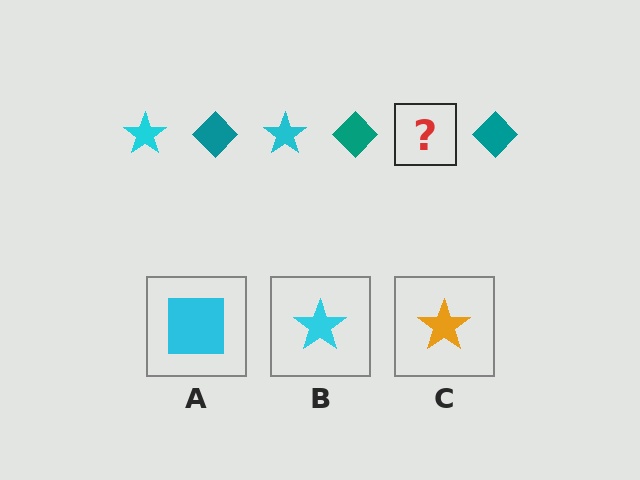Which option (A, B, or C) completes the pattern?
B.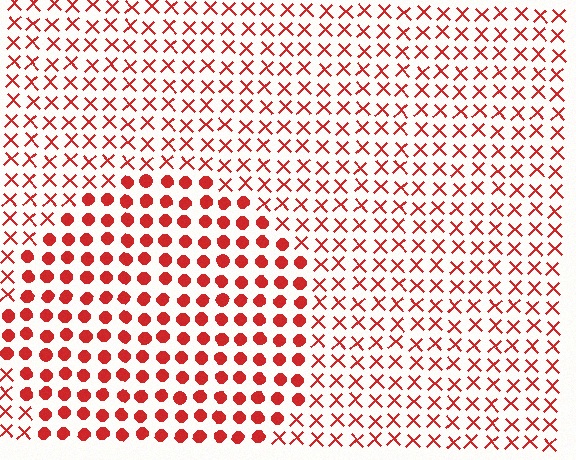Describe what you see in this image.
The image is filled with small red elements arranged in a uniform grid. A circle-shaped region contains circles, while the surrounding area contains X marks. The boundary is defined purely by the change in element shape.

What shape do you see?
I see a circle.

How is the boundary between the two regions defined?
The boundary is defined by a change in element shape: circles inside vs. X marks outside. All elements share the same color and spacing.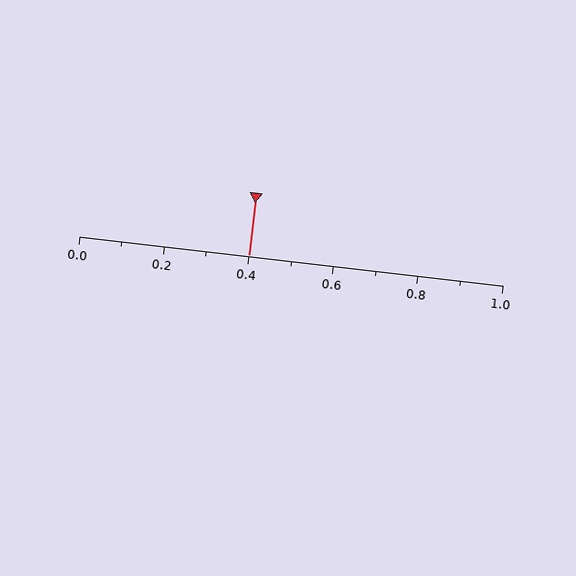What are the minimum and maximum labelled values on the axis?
The axis runs from 0.0 to 1.0.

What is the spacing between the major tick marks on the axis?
The major ticks are spaced 0.2 apart.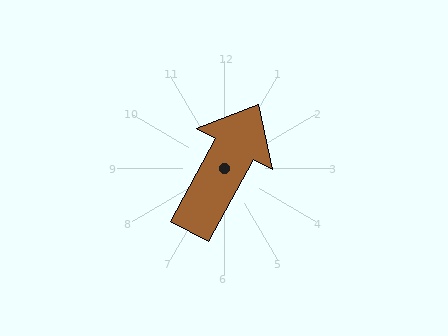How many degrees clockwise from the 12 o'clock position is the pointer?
Approximately 29 degrees.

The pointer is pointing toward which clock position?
Roughly 1 o'clock.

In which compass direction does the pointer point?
Northeast.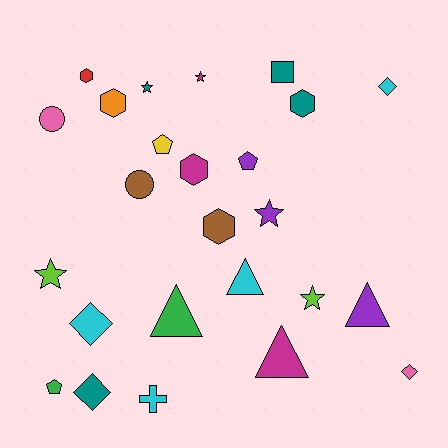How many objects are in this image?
There are 25 objects.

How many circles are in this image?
There are 2 circles.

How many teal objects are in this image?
There are 4 teal objects.